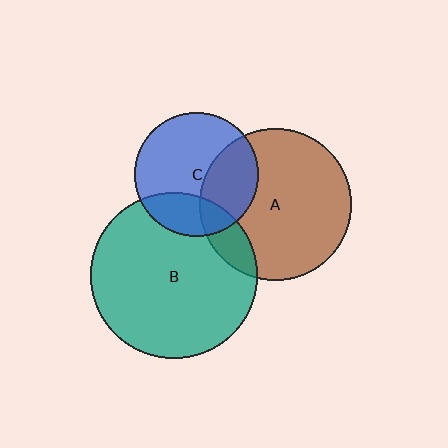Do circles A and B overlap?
Yes.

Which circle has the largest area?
Circle B (teal).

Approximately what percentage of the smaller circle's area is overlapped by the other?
Approximately 15%.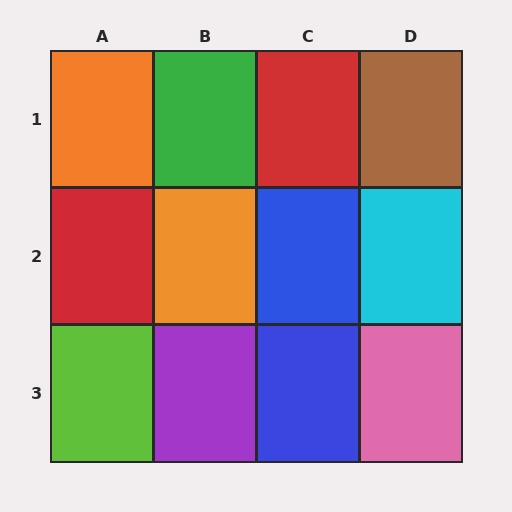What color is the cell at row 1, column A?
Orange.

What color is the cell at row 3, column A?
Lime.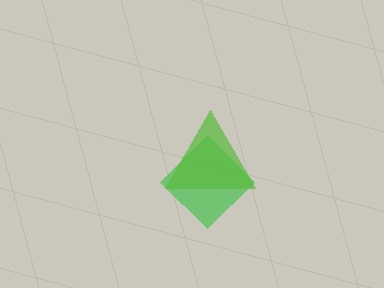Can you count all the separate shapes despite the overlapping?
Yes, there are 2 separate shapes.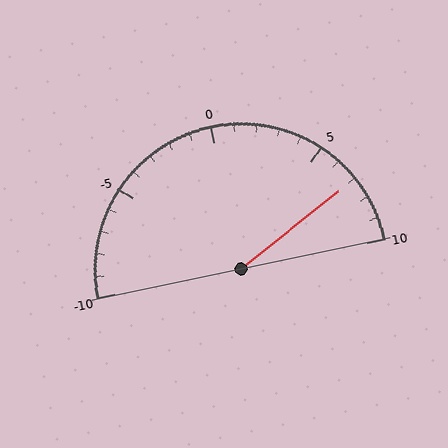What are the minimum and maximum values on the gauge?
The gauge ranges from -10 to 10.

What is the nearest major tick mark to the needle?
The nearest major tick mark is 5.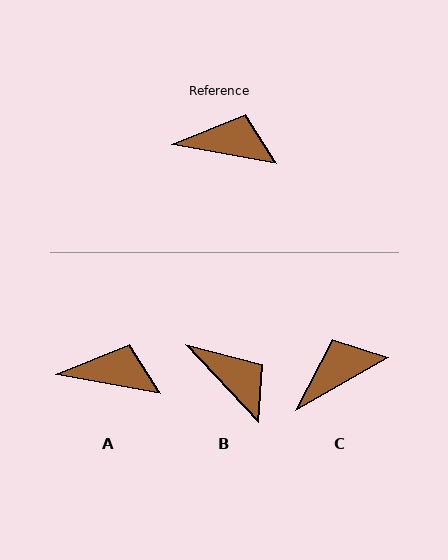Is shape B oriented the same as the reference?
No, it is off by about 37 degrees.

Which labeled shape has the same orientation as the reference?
A.